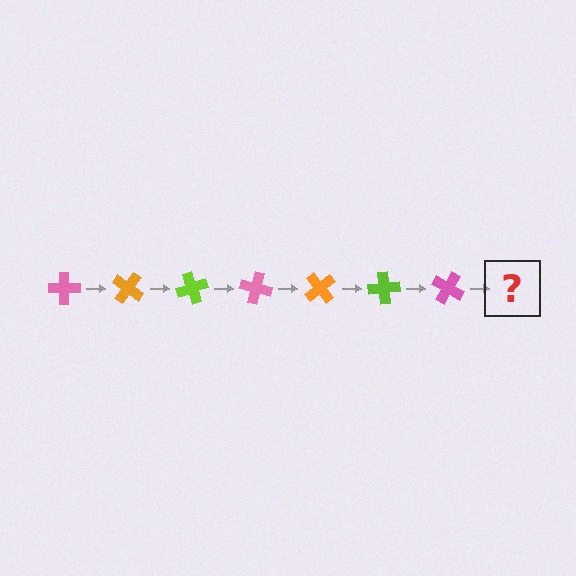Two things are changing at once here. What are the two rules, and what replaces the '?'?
The two rules are that it rotates 35 degrees each step and the color cycles through pink, orange, and lime. The '?' should be an orange cross, rotated 245 degrees from the start.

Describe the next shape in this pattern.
It should be an orange cross, rotated 245 degrees from the start.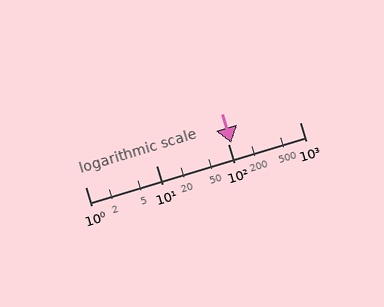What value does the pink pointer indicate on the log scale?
The pointer indicates approximately 110.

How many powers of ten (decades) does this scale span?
The scale spans 3 decades, from 1 to 1000.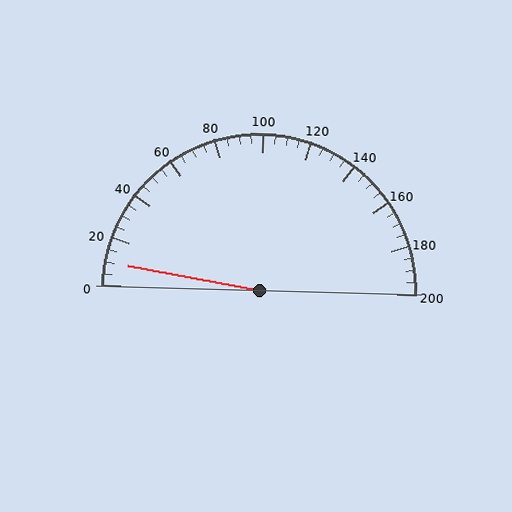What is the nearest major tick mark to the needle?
The nearest major tick mark is 0.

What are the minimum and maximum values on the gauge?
The gauge ranges from 0 to 200.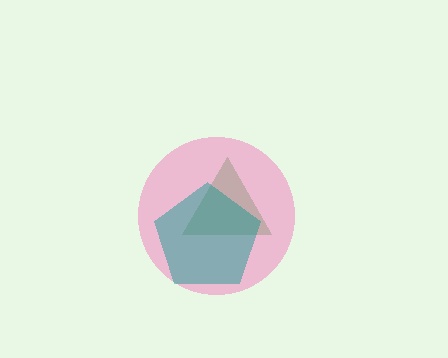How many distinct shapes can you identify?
There are 3 distinct shapes: a green triangle, a pink circle, a teal pentagon.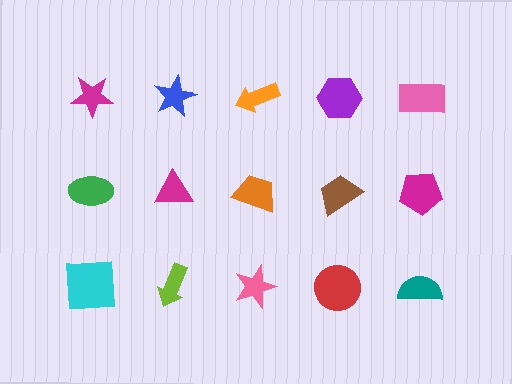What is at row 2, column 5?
A magenta pentagon.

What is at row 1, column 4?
A purple hexagon.